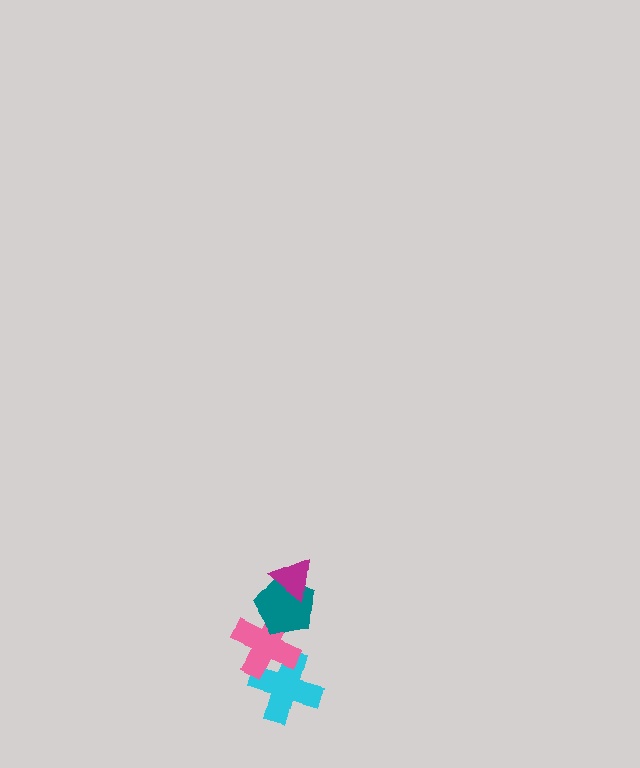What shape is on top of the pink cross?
The teal pentagon is on top of the pink cross.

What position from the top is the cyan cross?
The cyan cross is 4th from the top.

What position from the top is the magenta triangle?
The magenta triangle is 1st from the top.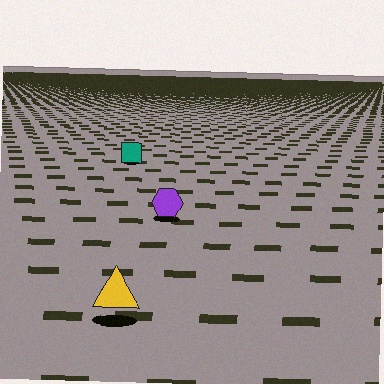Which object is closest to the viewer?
The yellow triangle is closest. The texture marks near it are larger and more spread out.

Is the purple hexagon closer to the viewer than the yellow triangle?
No. The yellow triangle is closer — you can tell from the texture gradient: the ground texture is coarser near it.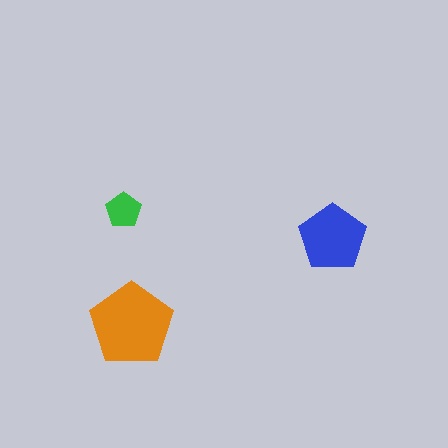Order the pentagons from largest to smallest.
the orange one, the blue one, the green one.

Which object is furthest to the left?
The green pentagon is leftmost.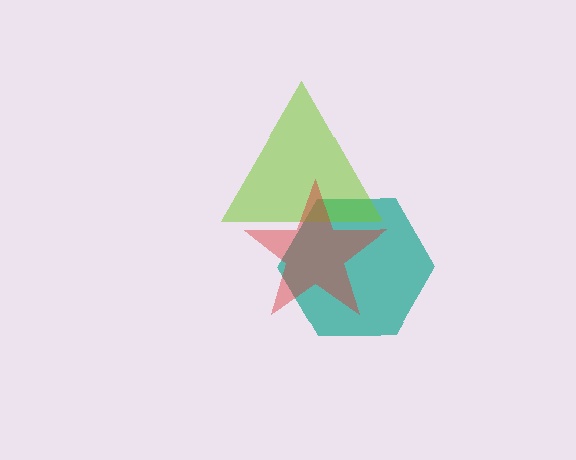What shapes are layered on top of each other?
The layered shapes are: a teal hexagon, a lime triangle, a red star.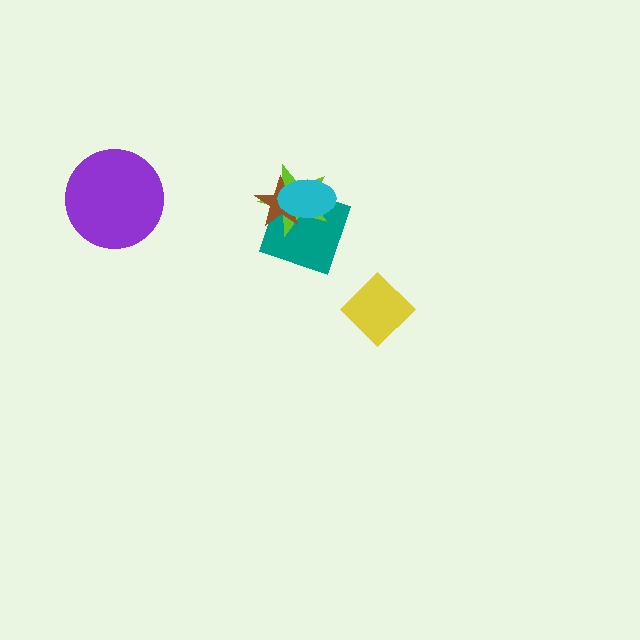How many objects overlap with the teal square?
3 objects overlap with the teal square.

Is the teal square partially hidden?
Yes, it is partially covered by another shape.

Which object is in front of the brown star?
The cyan ellipse is in front of the brown star.